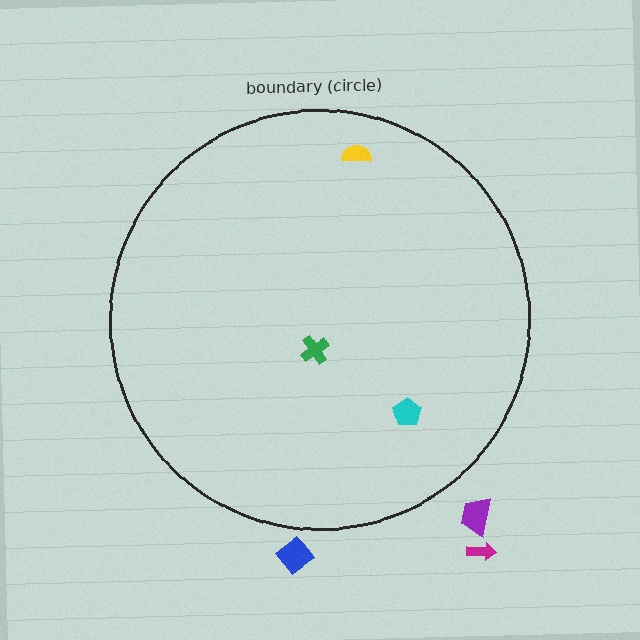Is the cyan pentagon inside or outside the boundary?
Inside.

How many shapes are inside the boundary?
3 inside, 3 outside.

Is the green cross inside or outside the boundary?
Inside.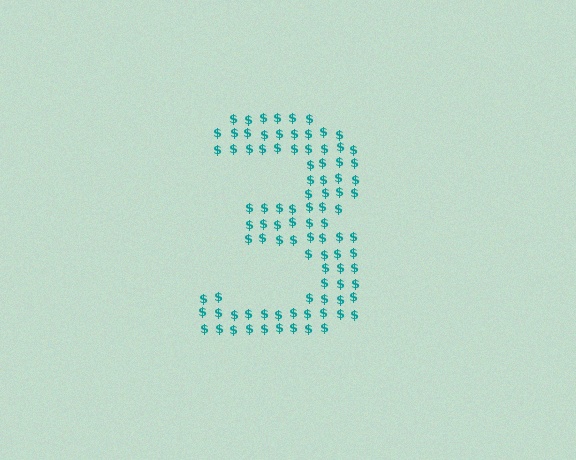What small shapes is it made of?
It is made of small dollar signs.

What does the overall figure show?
The overall figure shows the digit 3.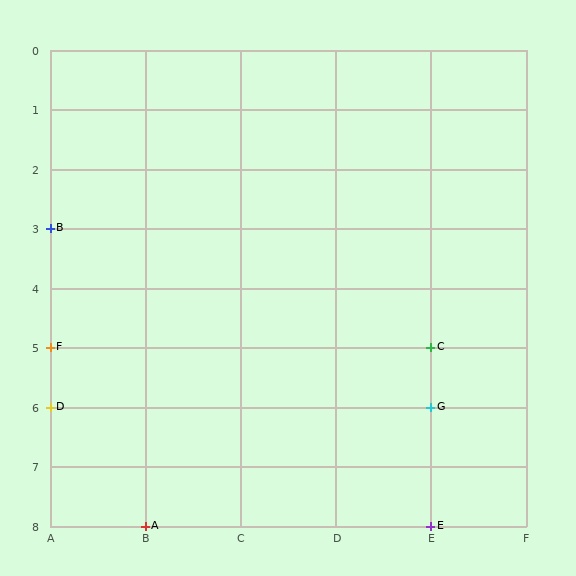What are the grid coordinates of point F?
Point F is at grid coordinates (A, 5).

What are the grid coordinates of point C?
Point C is at grid coordinates (E, 5).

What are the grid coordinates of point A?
Point A is at grid coordinates (B, 8).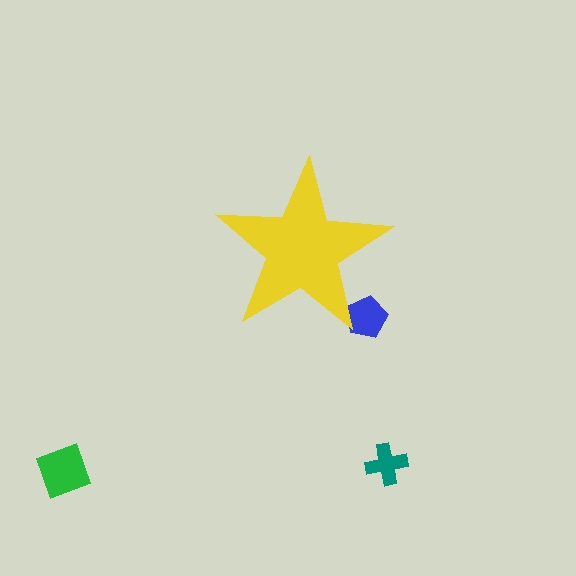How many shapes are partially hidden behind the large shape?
1 shape is partially hidden.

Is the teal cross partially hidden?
No, the teal cross is fully visible.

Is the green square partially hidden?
No, the green square is fully visible.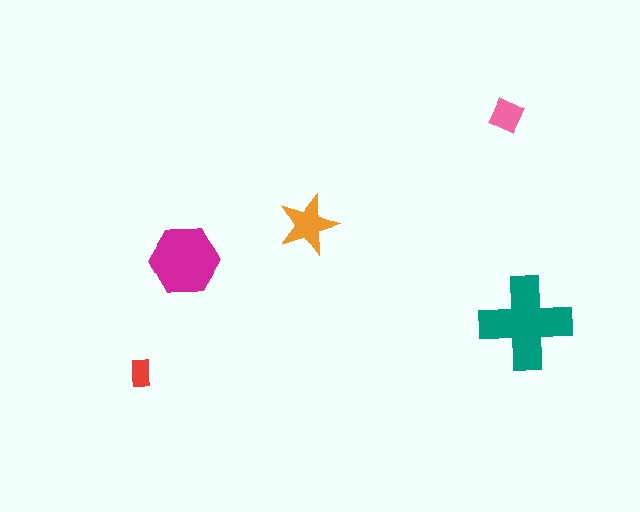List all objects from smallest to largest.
The red rectangle, the pink diamond, the orange star, the magenta hexagon, the teal cross.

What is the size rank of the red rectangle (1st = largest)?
5th.